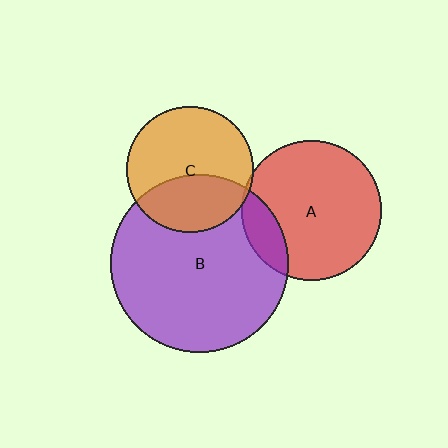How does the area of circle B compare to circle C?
Approximately 2.0 times.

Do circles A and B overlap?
Yes.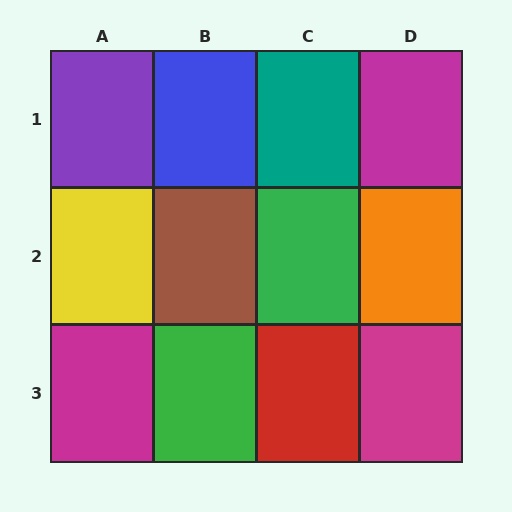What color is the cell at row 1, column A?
Purple.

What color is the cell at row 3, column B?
Green.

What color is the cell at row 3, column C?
Red.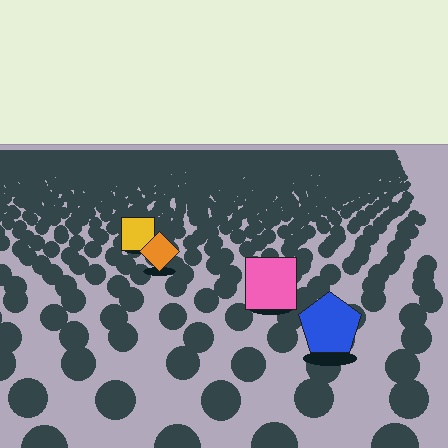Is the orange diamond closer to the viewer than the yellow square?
Yes. The orange diamond is closer — you can tell from the texture gradient: the ground texture is coarser near it.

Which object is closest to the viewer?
The blue pentagon is closest. The texture marks near it are larger and more spread out.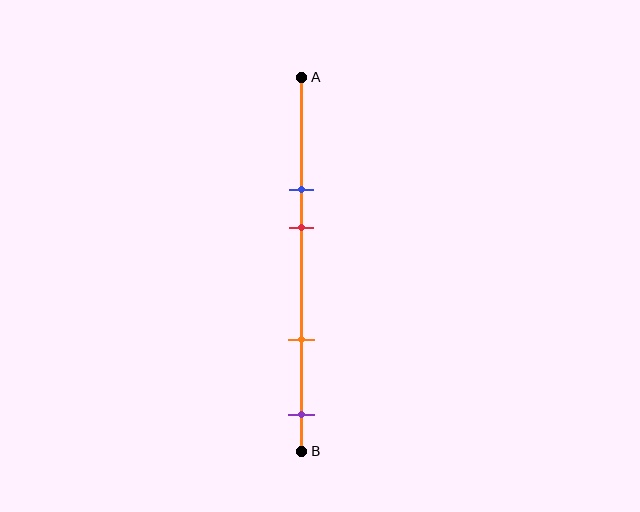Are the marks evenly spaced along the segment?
No, the marks are not evenly spaced.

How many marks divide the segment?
There are 4 marks dividing the segment.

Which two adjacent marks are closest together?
The blue and red marks are the closest adjacent pair.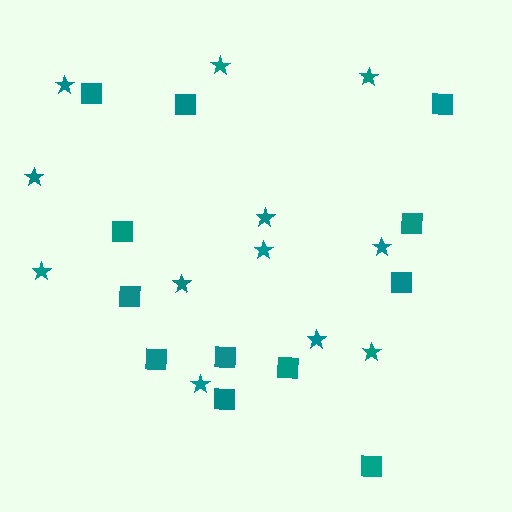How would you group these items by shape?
There are 2 groups: one group of squares (12) and one group of stars (12).